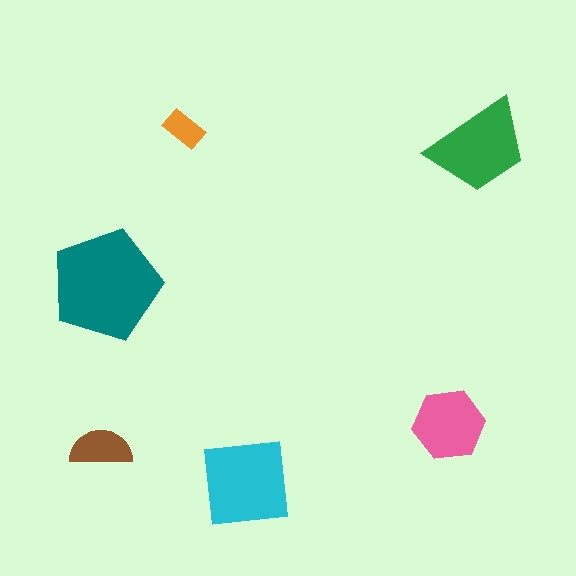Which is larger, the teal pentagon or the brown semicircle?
The teal pentagon.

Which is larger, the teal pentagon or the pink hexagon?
The teal pentagon.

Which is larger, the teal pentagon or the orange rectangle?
The teal pentagon.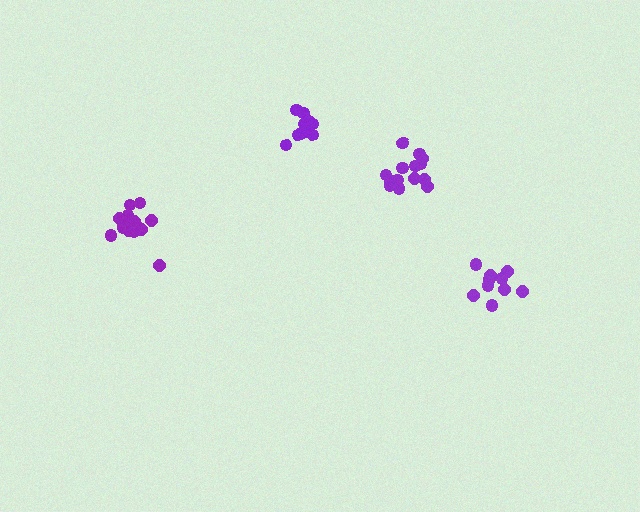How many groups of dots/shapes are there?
There are 4 groups.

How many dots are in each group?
Group 1: 11 dots, Group 2: 14 dots, Group 3: 15 dots, Group 4: 10 dots (50 total).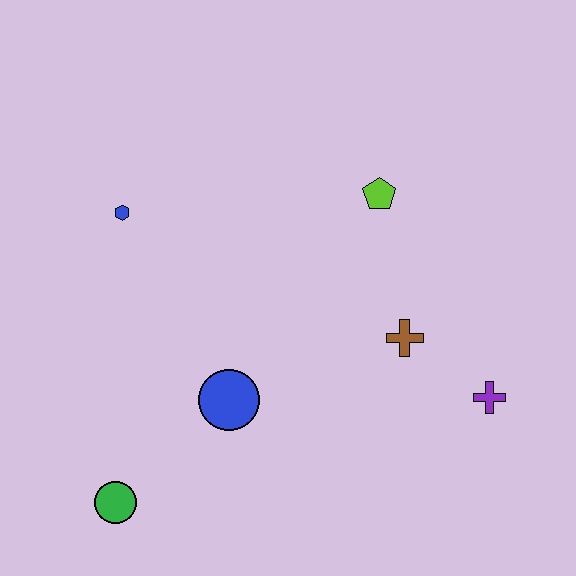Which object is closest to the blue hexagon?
The blue circle is closest to the blue hexagon.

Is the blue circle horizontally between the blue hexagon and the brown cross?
Yes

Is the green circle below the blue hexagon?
Yes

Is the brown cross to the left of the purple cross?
Yes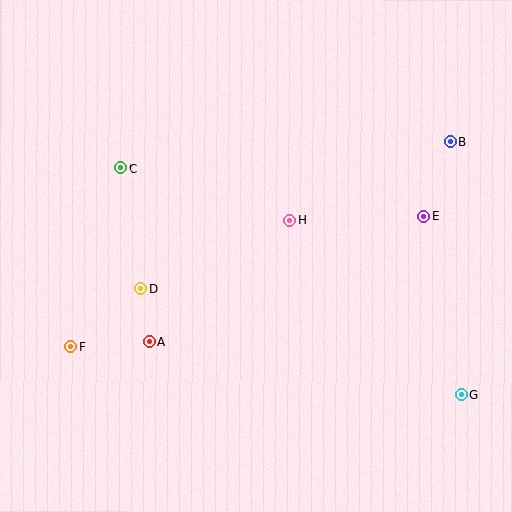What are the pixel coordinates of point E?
Point E is at (424, 216).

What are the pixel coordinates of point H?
Point H is at (290, 220).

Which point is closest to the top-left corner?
Point C is closest to the top-left corner.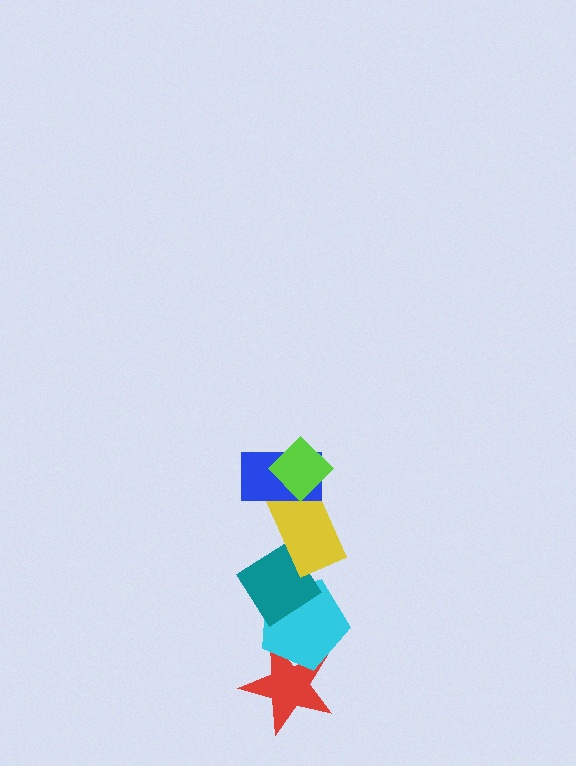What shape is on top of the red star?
The cyan pentagon is on top of the red star.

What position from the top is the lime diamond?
The lime diamond is 1st from the top.